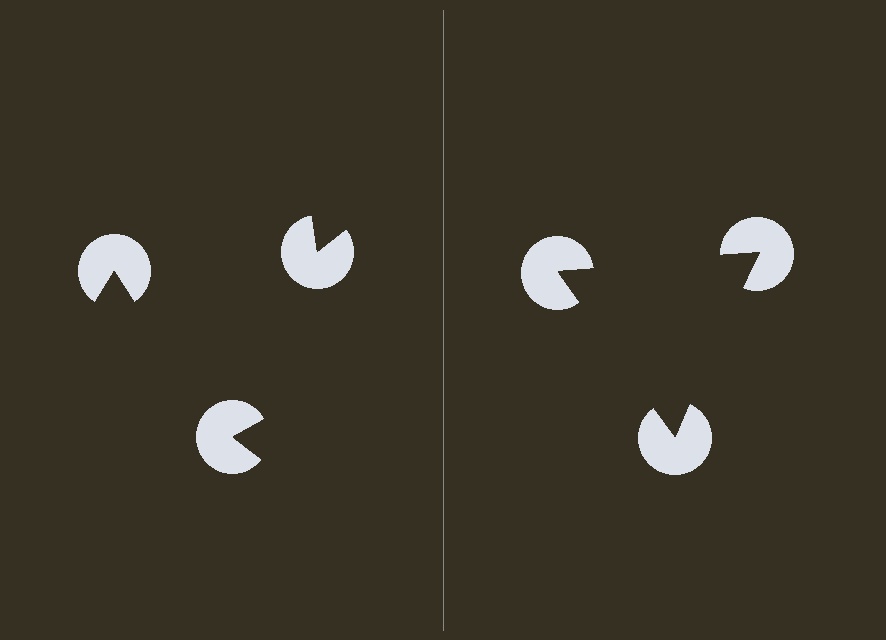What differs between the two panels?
The pac-man discs are positioned identically on both sides; only the wedge orientations differ. On the right they align to a triangle; on the left they are misaligned.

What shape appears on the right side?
An illusory triangle.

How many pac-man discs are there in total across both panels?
6 — 3 on each side.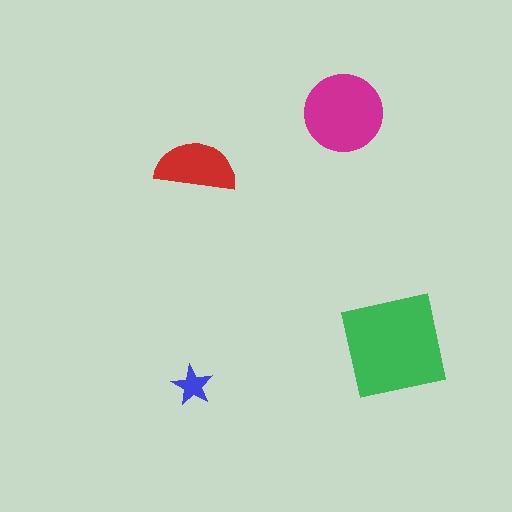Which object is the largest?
The green square.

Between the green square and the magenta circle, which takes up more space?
The green square.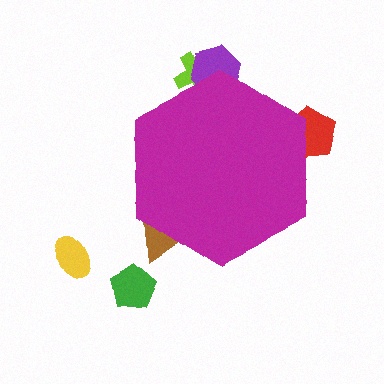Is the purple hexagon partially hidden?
Yes, the purple hexagon is partially hidden behind the magenta hexagon.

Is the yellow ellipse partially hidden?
No, the yellow ellipse is fully visible.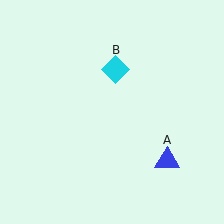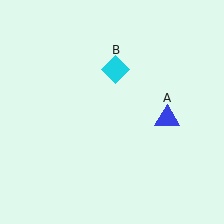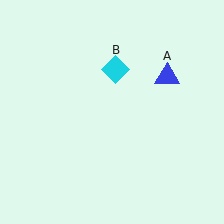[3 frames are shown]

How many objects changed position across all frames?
1 object changed position: blue triangle (object A).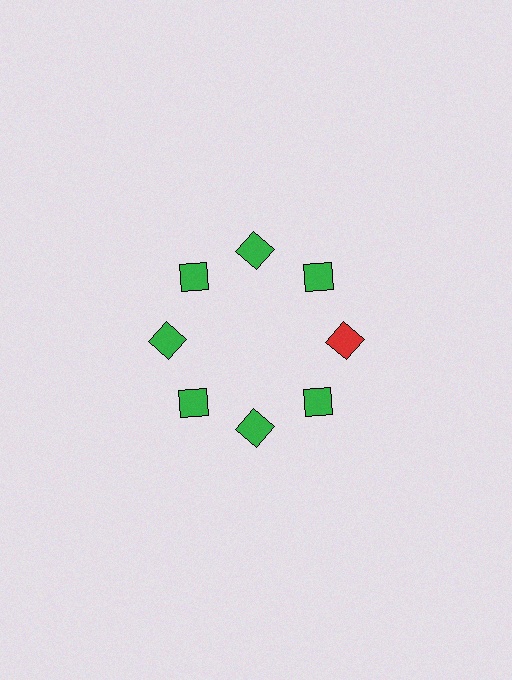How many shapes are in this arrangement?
There are 8 shapes arranged in a ring pattern.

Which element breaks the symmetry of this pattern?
The red square at roughly the 3 o'clock position breaks the symmetry. All other shapes are green squares.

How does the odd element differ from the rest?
It has a different color: red instead of green.